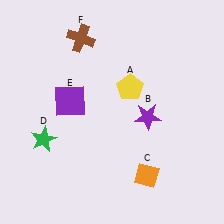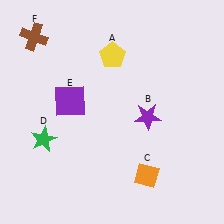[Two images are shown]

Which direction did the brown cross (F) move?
The brown cross (F) moved left.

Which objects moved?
The objects that moved are: the yellow pentagon (A), the brown cross (F).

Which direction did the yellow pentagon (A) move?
The yellow pentagon (A) moved up.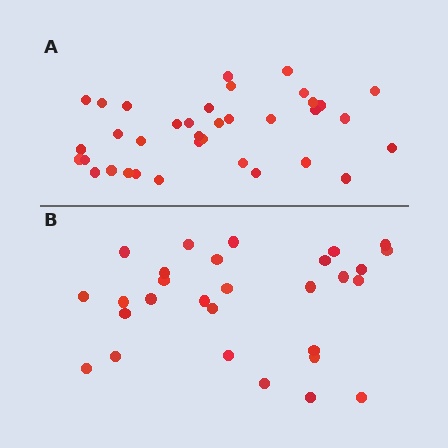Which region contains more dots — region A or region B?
Region A (the top region) has more dots.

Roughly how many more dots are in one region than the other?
Region A has roughly 8 or so more dots than region B.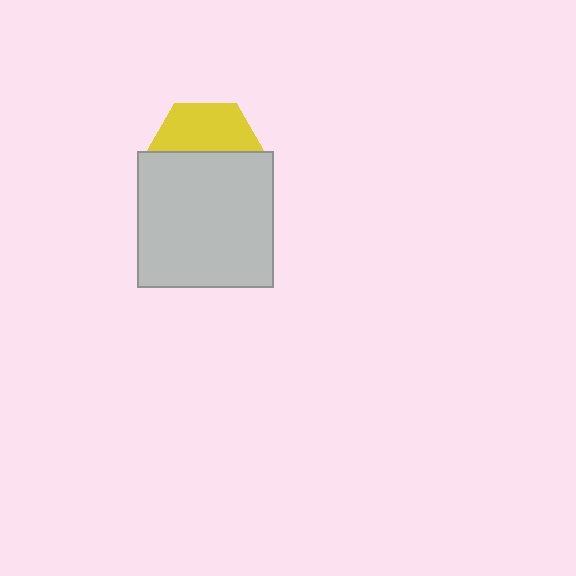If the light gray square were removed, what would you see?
You would see the complete yellow hexagon.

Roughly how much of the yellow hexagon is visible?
A small part of it is visible (roughly 43%).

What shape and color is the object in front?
The object in front is a light gray square.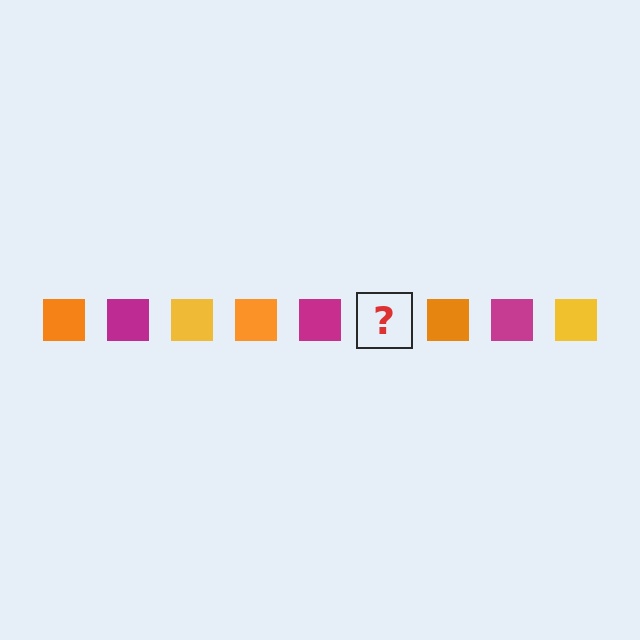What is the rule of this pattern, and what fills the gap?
The rule is that the pattern cycles through orange, magenta, yellow squares. The gap should be filled with a yellow square.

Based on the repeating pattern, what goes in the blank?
The blank should be a yellow square.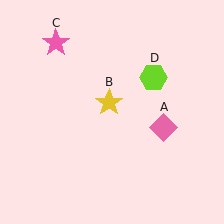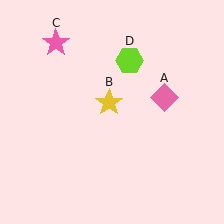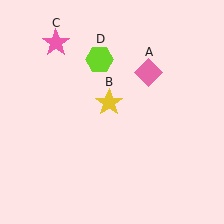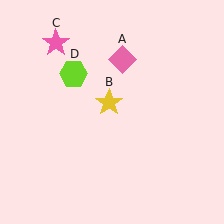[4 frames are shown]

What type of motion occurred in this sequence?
The pink diamond (object A), lime hexagon (object D) rotated counterclockwise around the center of the scene.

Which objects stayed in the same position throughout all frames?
Yellow star (object B) and pink star (object C) remained stationary.